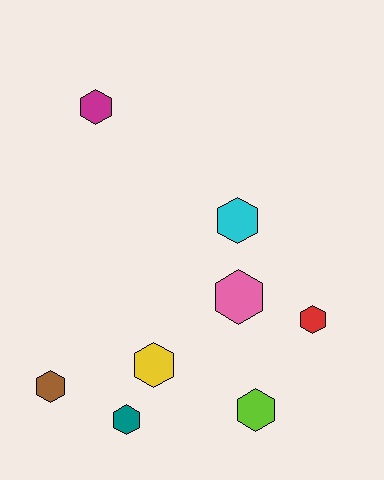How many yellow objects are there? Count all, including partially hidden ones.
There is 1 yellow object.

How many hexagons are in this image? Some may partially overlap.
There are 8 hexagons.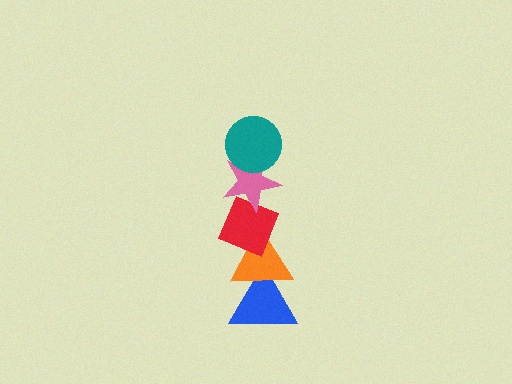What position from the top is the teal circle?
The teal circle is 1st from the top.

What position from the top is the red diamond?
The red diamond is 3rd from the top.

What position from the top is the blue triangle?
The blue triangle is 5th from the top.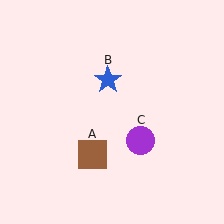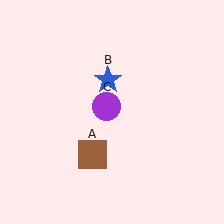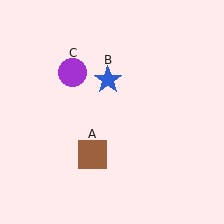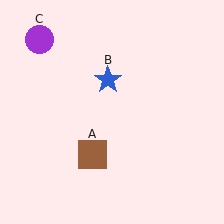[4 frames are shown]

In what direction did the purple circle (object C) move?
The purple circle (object C) moved up and to the left.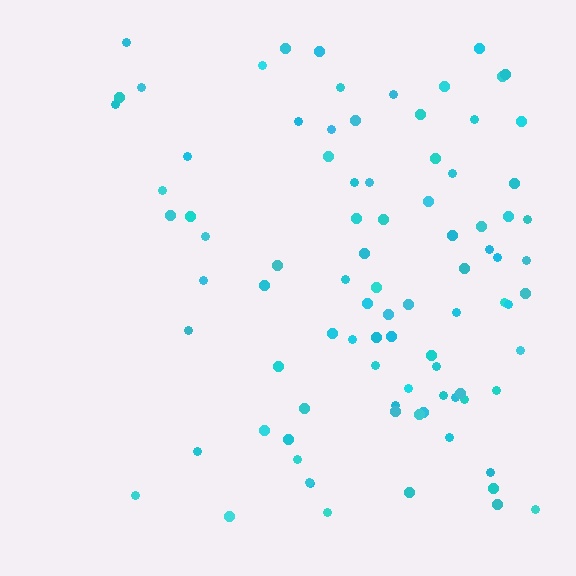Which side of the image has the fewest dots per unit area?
The left.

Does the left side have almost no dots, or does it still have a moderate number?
Still a moderate number, just noticeably fewer than the right.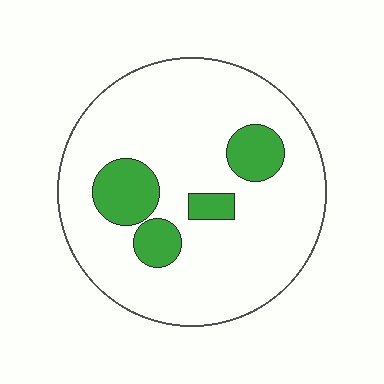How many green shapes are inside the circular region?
4.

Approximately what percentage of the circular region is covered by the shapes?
Approximately 15%.